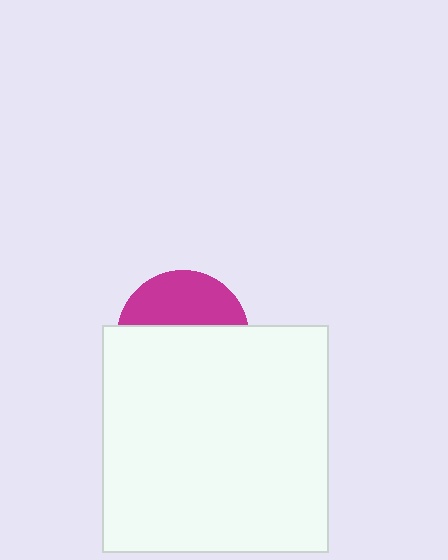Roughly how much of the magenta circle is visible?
A small part of it is visible (roughly 39%).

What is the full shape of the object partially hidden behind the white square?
The partially hidden object is a magenta circle.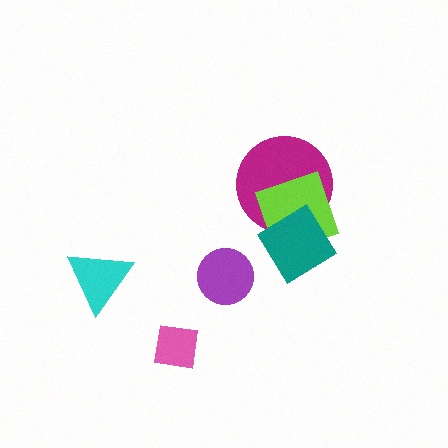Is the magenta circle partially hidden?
Yes, it is partially covered by another shape.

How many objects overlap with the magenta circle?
2 objects overlap with the magenta circle.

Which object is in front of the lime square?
The teal diamond is in front of the lime square.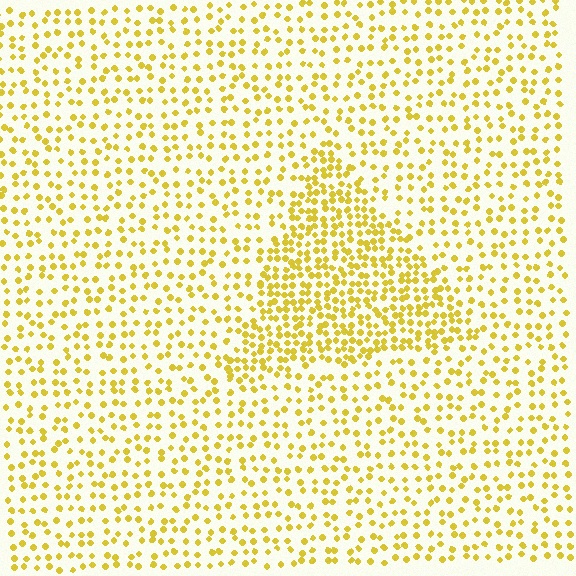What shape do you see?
I see a triangle.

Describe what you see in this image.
The image contains small yellow elements arranged at two different densities. A triangle-shaped region is visible where the elements are more densely packed than the surrounding area.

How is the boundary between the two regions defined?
The boundary is defined by a change in element density (approximately 2.0x ratio). All elements are the same color, size, and shape.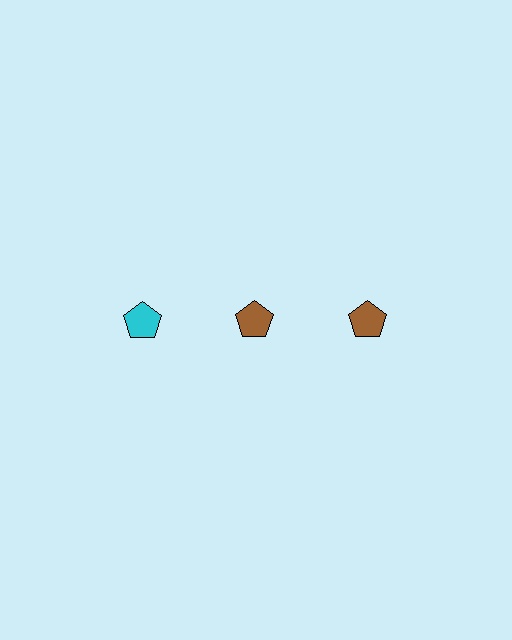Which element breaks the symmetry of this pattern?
The cyan pentagon in the top row, leftmost column breaks the symmetry. All other shapes are brown pentagons.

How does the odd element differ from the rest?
It has a different color: cyan instead of brown.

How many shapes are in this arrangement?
There are 3 shapes arranged in a grid pattern.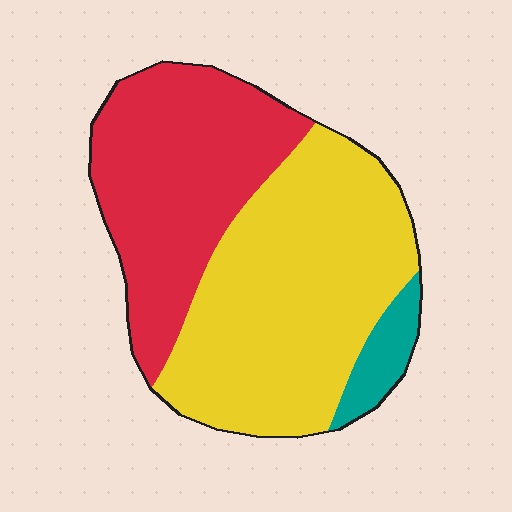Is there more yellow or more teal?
Yellow.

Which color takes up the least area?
Teal, at roughly 5%.